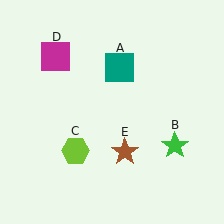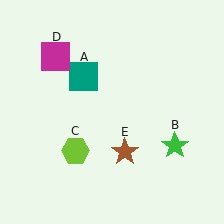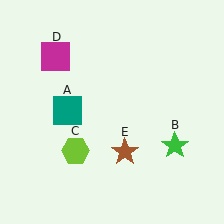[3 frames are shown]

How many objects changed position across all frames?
1 object changed position: teal square (object A).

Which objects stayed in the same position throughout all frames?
Green star (object B) and lime hexagon (object C) and magenta square (object D) and brown star (object E) remained stationary.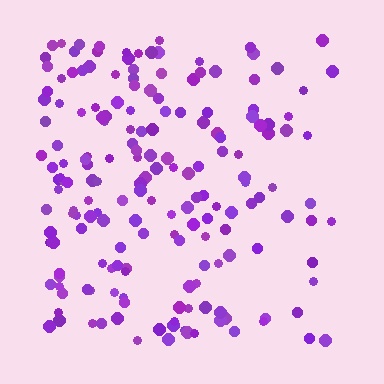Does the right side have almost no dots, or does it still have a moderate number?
Still a moderate number, just noticeably fewer than the left.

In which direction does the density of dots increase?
From right to left, with the left side densest.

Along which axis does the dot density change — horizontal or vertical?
Horizontal.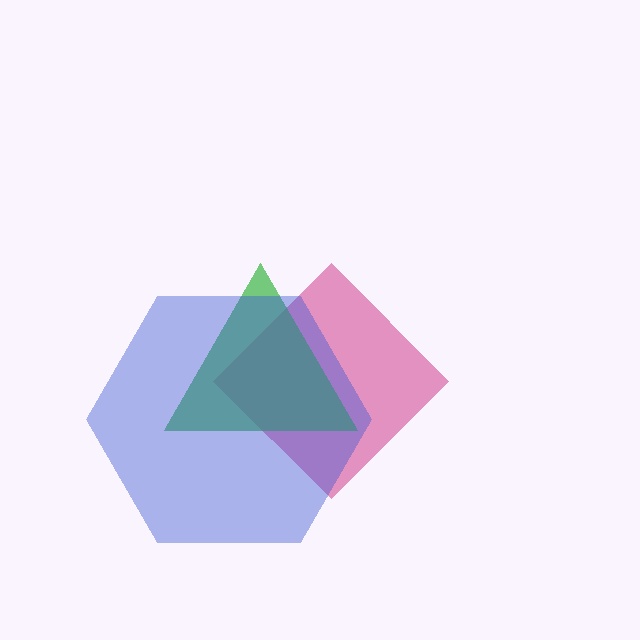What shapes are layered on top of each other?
The layered shapes are: a pink diamond, a green triangle, a blue hexagon.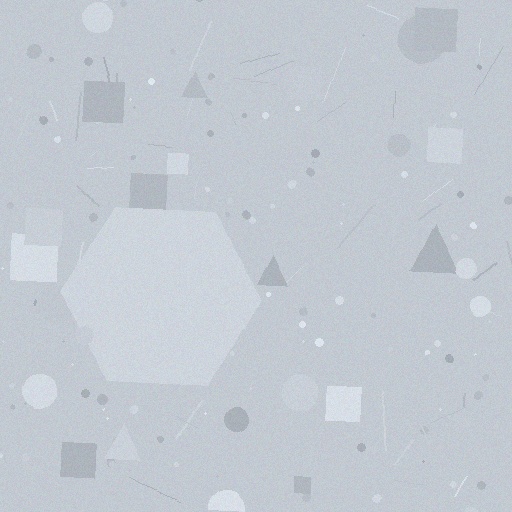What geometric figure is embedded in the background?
A hexagon is embedded in the background.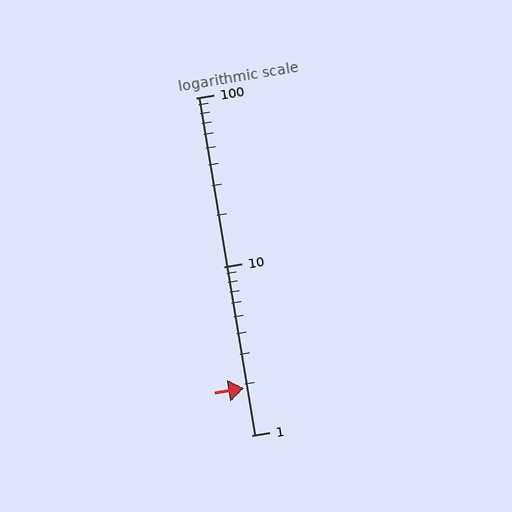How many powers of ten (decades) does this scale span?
The scale spans 2 decades, from 1 to 100.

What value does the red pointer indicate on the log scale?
The pointer indicates approximately 1.9.